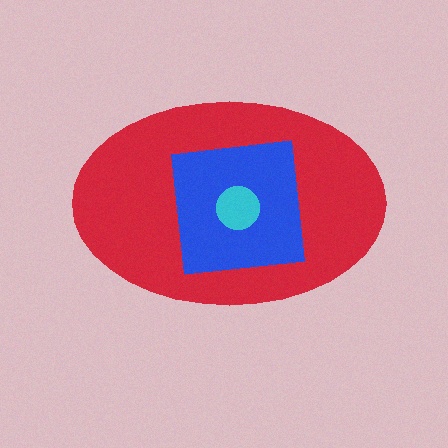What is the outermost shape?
The red ellipse.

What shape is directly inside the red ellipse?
The blue square.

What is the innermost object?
The cyan circle.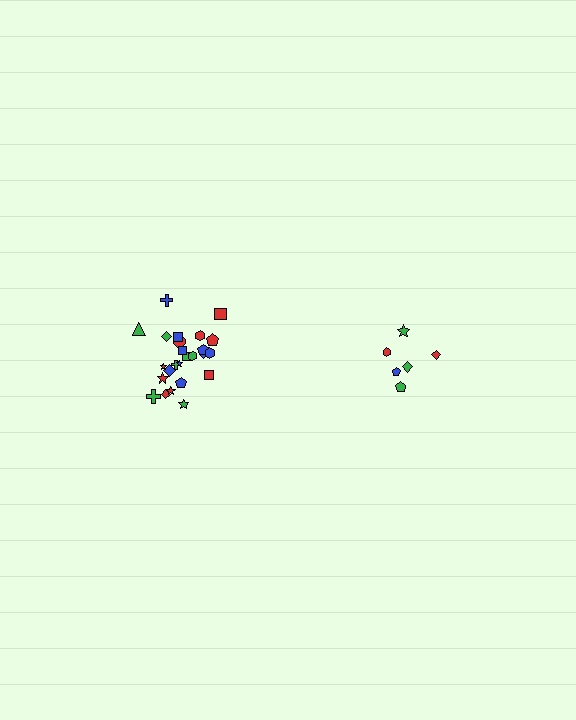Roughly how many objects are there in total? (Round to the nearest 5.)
Roughly 30 objects in total.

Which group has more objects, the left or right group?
The left group.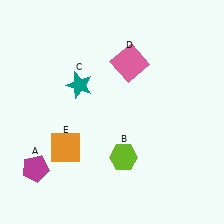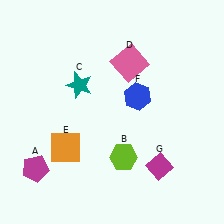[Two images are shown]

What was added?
A blue hexagon (F), a magenta diamond (G) were added in Image 2.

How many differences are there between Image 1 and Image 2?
There are 2 differences between the two images.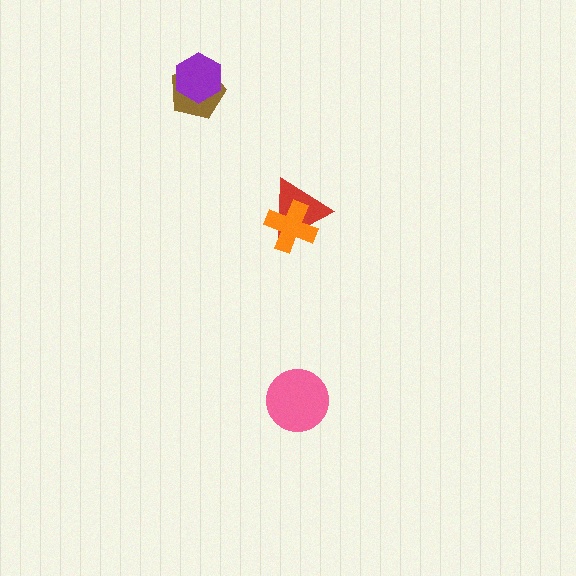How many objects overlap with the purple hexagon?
1 object overlaps with the purple hexagon.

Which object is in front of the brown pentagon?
The purple hexagon is in front of the brown pentagon.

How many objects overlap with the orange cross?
1 object overlaps with the orange cross.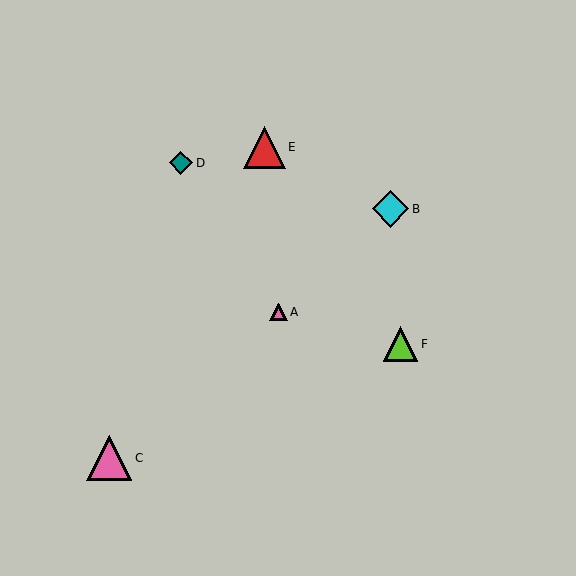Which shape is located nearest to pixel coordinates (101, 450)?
The pink triangle (labeled C) at (109, 458) is nearest to that location.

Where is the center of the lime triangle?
The center of the lime triangle is at (400, 344).